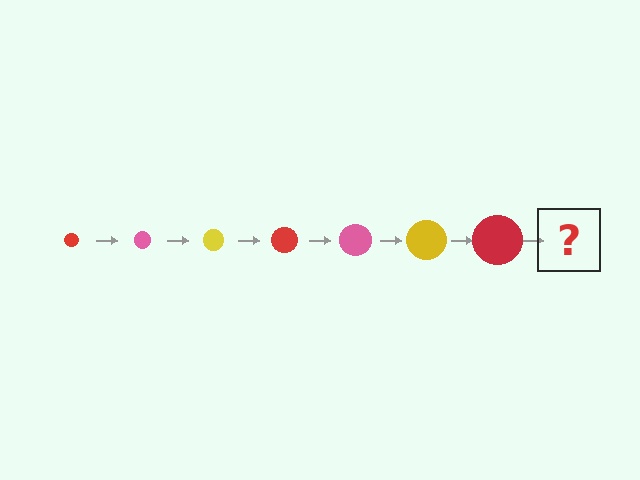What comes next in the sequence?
The next element should be a pink circle, larger than the previous one.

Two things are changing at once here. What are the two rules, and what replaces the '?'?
The two rules are that the circle grows larger each step and the color cycles through red, pink, and yellow. The '?' should be a pink circle, larger than the previous one.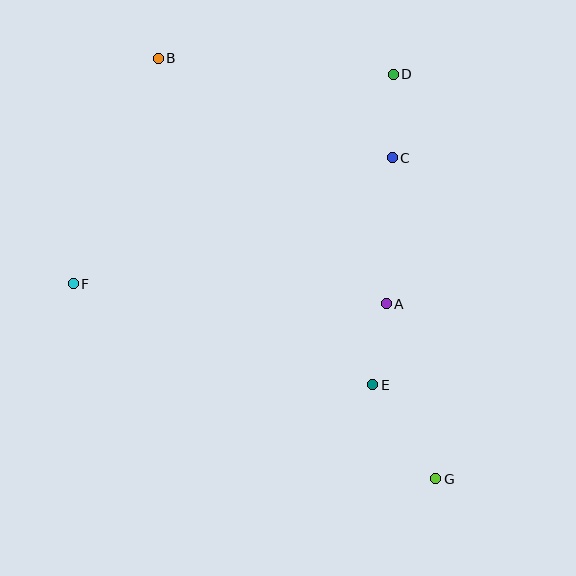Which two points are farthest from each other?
Points B and G are farthest from each other.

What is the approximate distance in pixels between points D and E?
The distance between D and E is approximately 311 pixels.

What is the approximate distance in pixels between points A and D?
The distance between A and D is approximately 229 pixels.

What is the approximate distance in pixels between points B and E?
The distance between B and E is approximately 391 pixels.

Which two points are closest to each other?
Points A and E are closest to each other.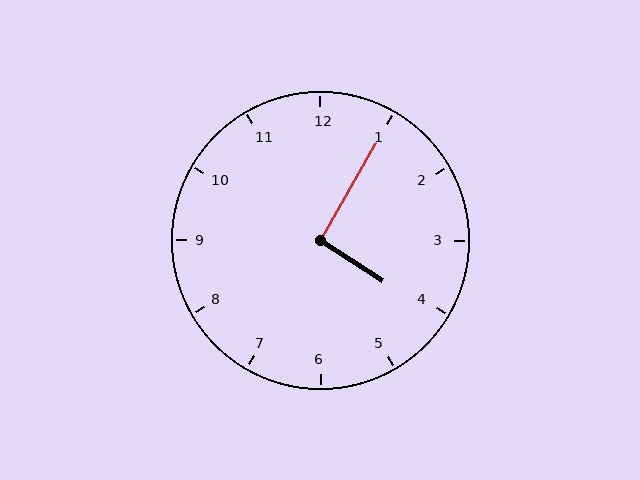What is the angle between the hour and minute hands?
Approximately 92 degrees.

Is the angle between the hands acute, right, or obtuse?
It is right.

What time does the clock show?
4:05.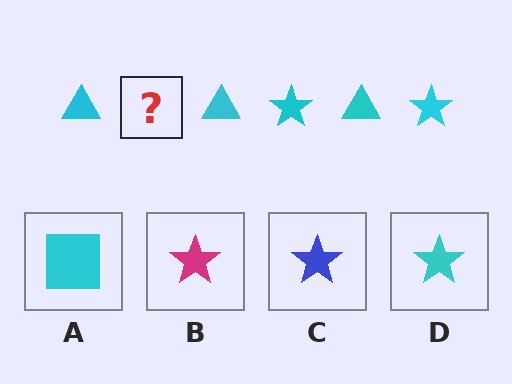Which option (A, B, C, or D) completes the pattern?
D.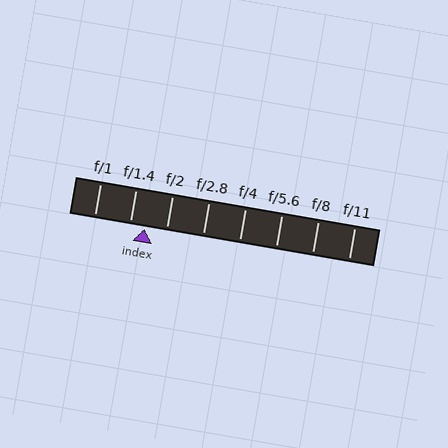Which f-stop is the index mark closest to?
The index mark is closest to f/1.4.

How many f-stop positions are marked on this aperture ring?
There are 8 f-stop positions marked.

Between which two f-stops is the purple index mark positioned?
The index mark is between f/1.4 and f/2.